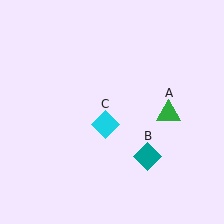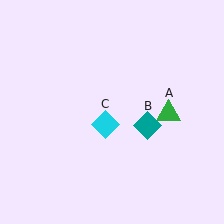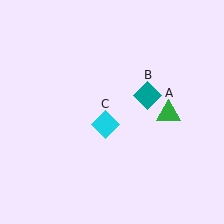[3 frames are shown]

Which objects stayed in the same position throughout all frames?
Green triangle (object A) and cyan diamond (object C) remained stationary.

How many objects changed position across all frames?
1 object changed position: teal diamond (object B).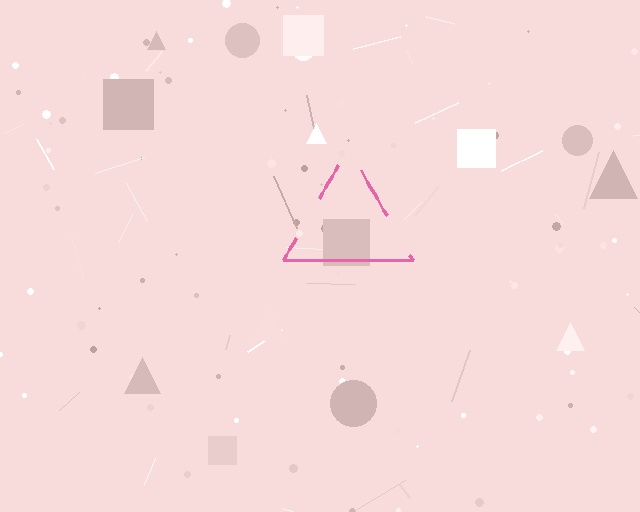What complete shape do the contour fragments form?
The contour fragments form a triangle.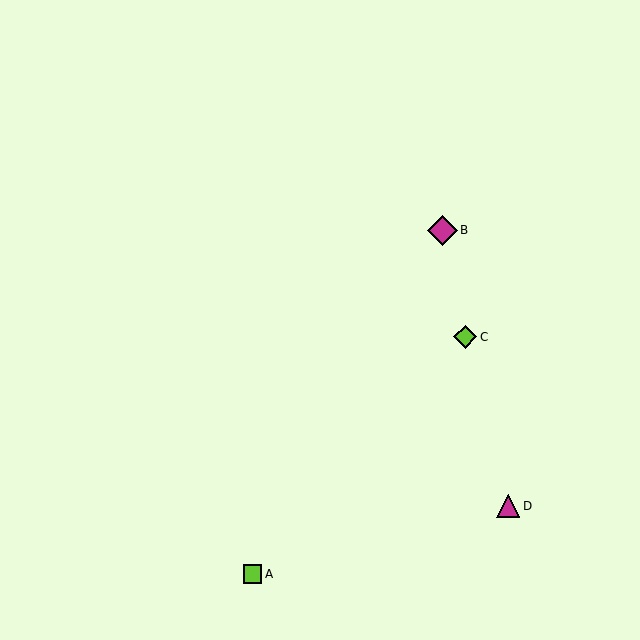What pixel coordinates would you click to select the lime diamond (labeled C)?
Click at (465, 337) to select the lime diamond C.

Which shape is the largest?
The magenta diamond (labeled B) is the largest.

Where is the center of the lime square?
The center of the lime square is at (252, 574).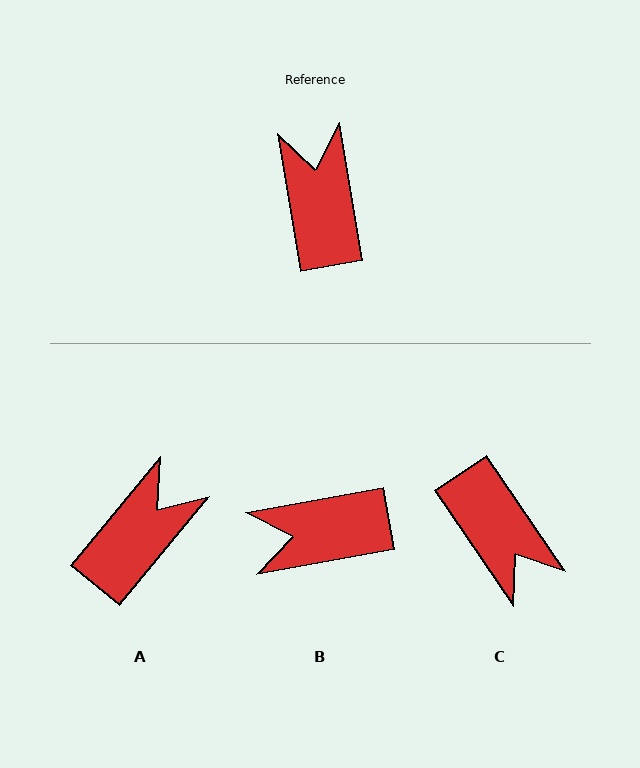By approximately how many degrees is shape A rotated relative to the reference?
Approximately 49 degrees clockwise.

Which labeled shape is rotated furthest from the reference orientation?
C, about 156 degrees away.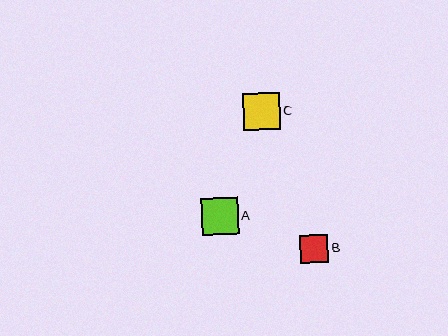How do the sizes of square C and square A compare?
Square C and square A are approximately the same size.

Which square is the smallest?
Square B is the smallest with a size of approximately 29 pixels.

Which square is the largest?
Square C is the largest with a size of approximately 37 pixels.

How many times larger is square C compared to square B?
Square C is approximately 1.3 times the size of square B.